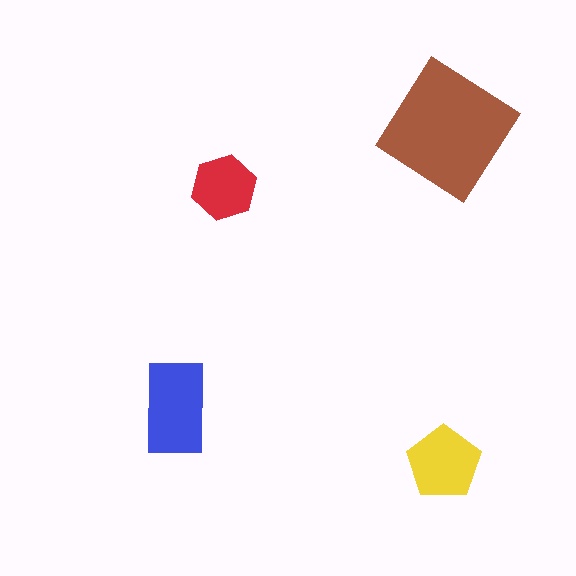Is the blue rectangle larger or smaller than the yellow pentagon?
Larger.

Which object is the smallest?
The red hexagon.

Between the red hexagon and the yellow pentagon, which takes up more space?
The yellow pentagon.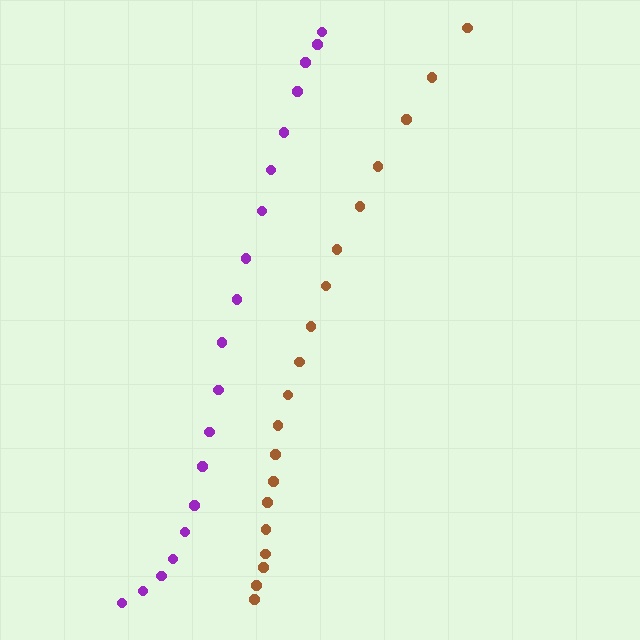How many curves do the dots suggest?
There are 2 distinct paths.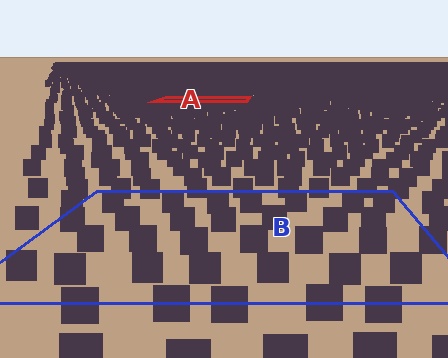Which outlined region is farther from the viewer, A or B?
Region A is farther from the viewer — the texture elements inside it appear smaller and more densely packed.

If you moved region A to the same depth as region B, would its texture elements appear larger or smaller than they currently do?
They would appear larger. At a closer depth, the same texture elements are projected at a bigger on-screen size.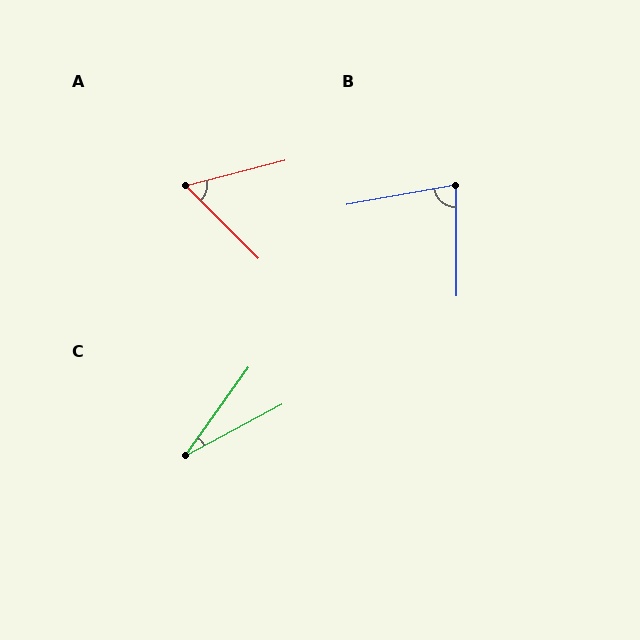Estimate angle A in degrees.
Approximately 59 degrees.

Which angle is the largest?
B, at approximately 80 degrees.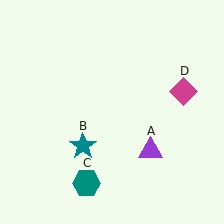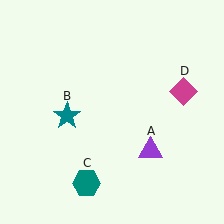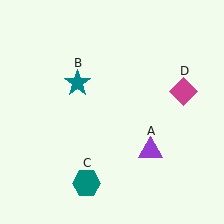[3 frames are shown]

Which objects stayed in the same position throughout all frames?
Purple triangle (object A) and teal hexagon (object C) and magenta diamond (object D) remained stationary.